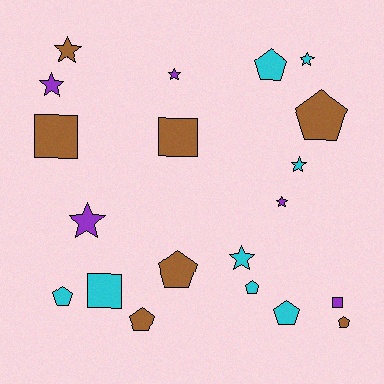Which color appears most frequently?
Cyan, with 8 objects.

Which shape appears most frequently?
Star, with 8 objects.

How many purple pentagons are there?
There are no purple pentagons.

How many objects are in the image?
There are 20 objects.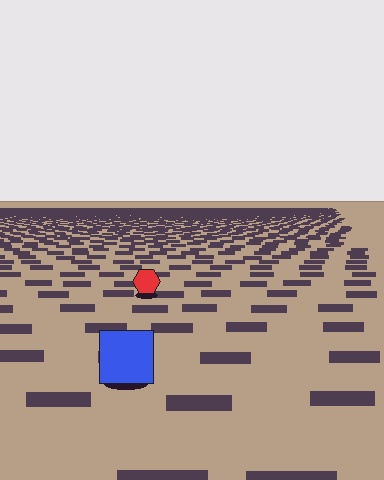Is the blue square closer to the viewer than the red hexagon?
Yes. The blue square is closer — you can tell from the texture gradient: the ground texture is coarser near it.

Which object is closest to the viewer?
The blue square is closest. The texture marks near it are larger and more spread out.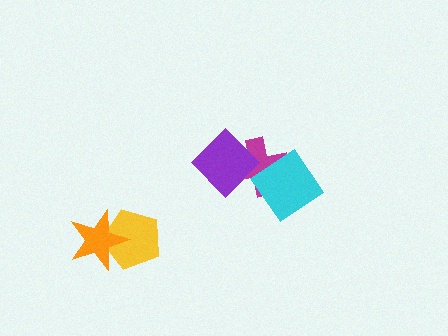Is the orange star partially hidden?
No, no other shape covers it.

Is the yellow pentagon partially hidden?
Yes, it is partially covered by another shape.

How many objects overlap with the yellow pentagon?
1 object overlaps with the yellow pentagon.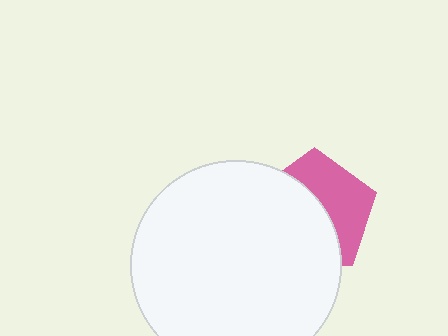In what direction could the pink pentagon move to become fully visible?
The pink pentagon could move right. That would shift it out from behind the white circle entirely.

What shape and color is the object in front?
The object in front is a white circle.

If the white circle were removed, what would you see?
You would see the complete pink pentagon.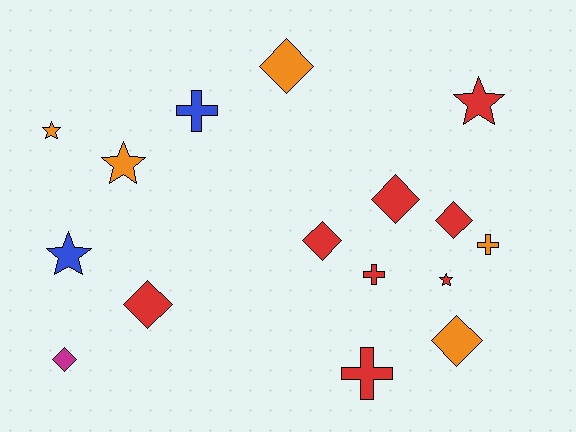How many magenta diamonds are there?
There is 1 magenta diamond.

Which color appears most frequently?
Red, with 8 objects.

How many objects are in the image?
There are 16 objects.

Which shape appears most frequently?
Diamond, with 7 objects.